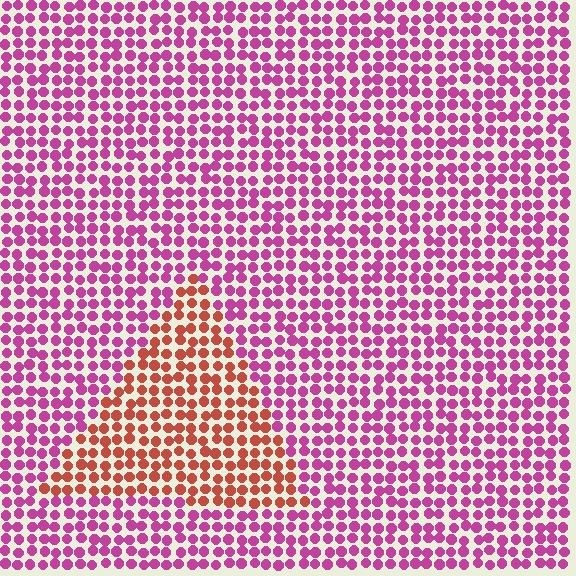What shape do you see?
I see a triangle.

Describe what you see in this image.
The image is filled with small magenta elements in a uniform arrangement. A triangle-shaped region is visible where the elements are tinted to a slightly different hue, forming a subtle color boundary.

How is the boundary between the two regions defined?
The boundary is defined purely by a slight shift in hue (about 49 degrees). Spacing, size, and orientation are identical on both sides.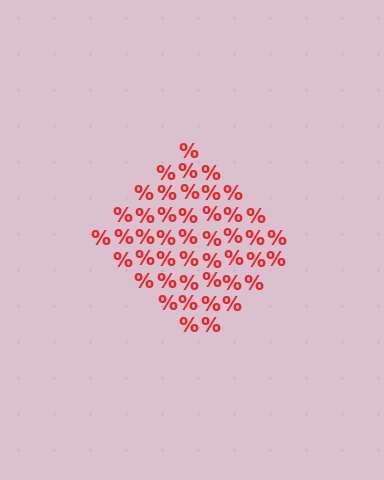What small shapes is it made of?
It is made of small percent signs.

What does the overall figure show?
The overall figure shows a diamond.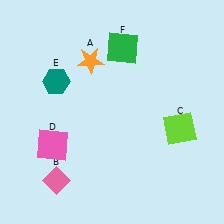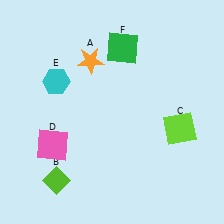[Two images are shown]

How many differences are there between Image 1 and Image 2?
There are 2 differences between the two images.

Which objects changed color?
B changed from pink to lime. E changed from teal to cyan.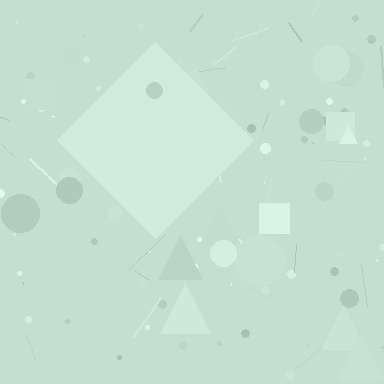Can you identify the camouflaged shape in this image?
The camouflaged shape is a diamond.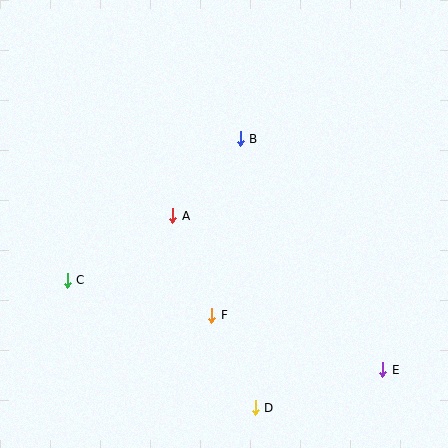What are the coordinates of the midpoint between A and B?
The midpoint between A and B is at (207, 177).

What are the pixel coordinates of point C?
Point C is at (67, 280).